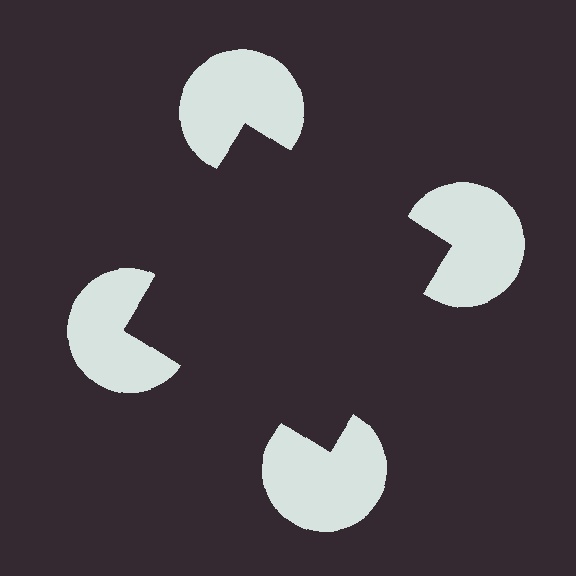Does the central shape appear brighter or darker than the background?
It typically appears slightly darker than the background, even though no actual brightness change is drawn.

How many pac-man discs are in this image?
There are 4 — one at each vertex of the illusory square.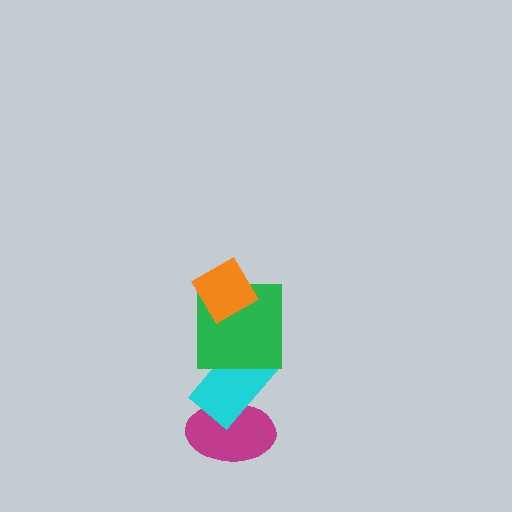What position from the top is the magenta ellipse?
The magenta ellipse is 4th from the top.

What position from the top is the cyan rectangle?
The cyan rectangle is 3rd from the top.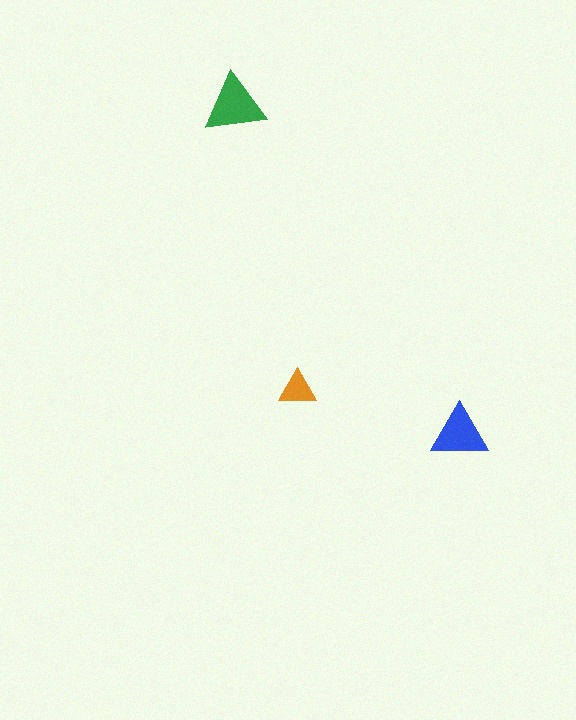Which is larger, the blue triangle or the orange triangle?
The blue one.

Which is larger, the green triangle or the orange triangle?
The green one.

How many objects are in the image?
There are 3 objects in the image.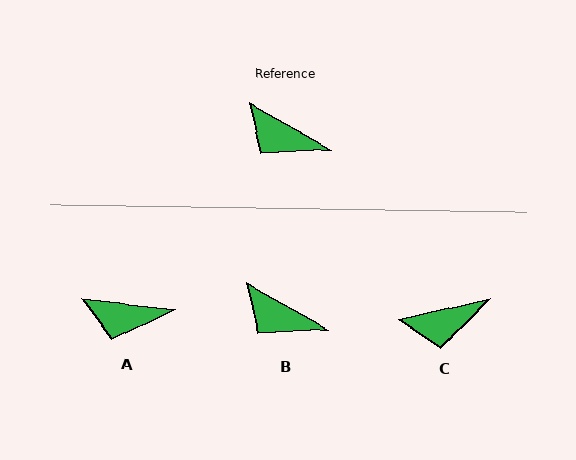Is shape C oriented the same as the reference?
No, it is off by about 43 degrees.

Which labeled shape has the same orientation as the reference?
B.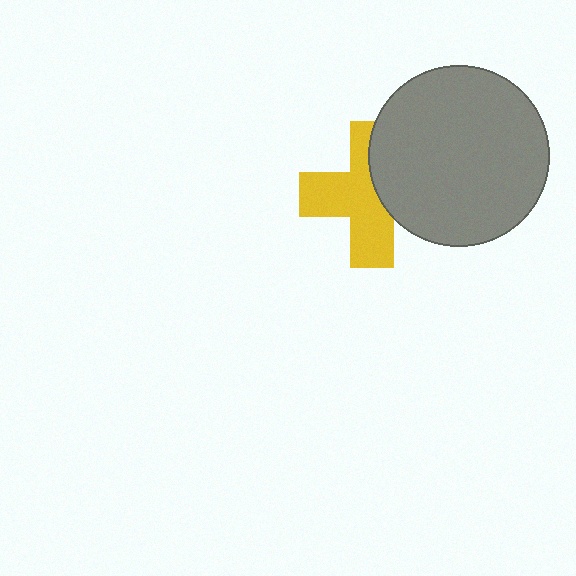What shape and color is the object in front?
The object in front is a gray circle.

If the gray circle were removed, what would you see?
You would see the complete yellow cross.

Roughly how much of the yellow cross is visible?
About half of it is visible (roughly 61%).